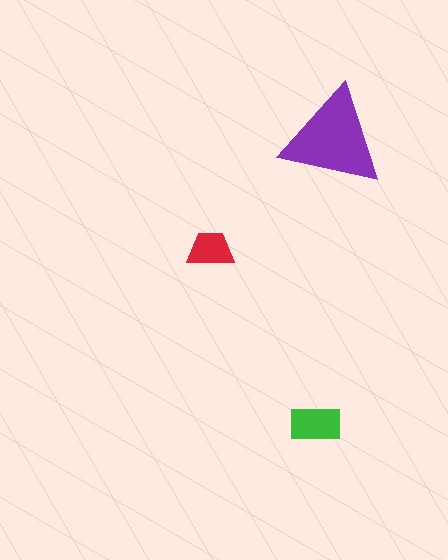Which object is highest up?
The purple triangle is topmost.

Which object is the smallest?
The red trapezoid.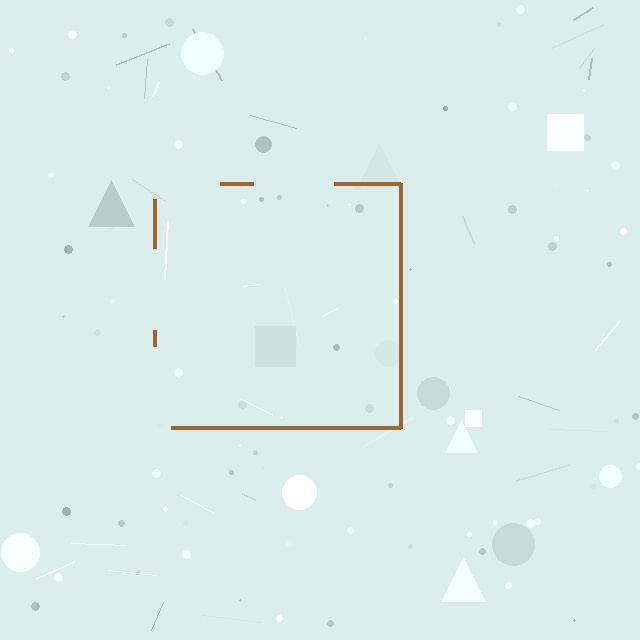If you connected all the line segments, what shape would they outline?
They would outline a square.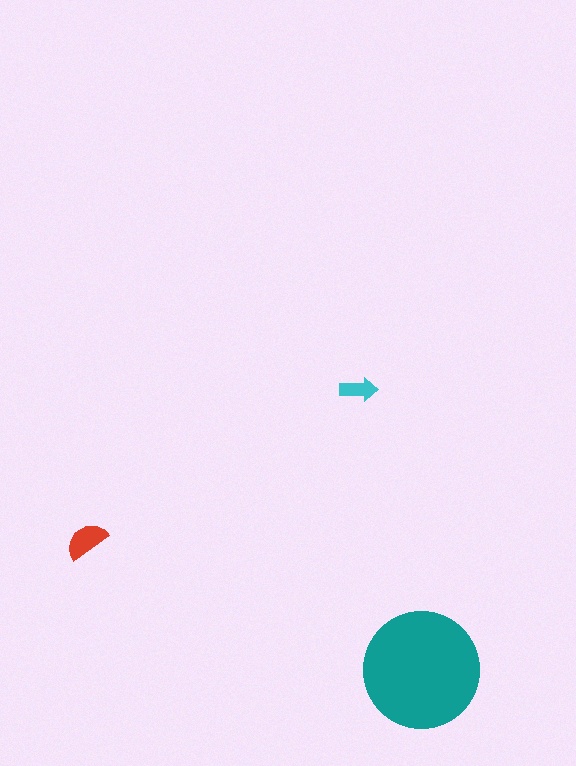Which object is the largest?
The teal circle.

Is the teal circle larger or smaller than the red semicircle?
Larger.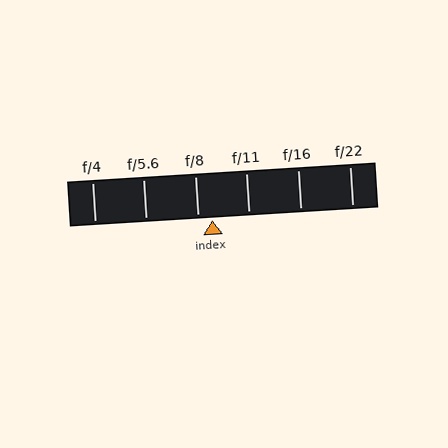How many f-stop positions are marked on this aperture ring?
There are 6 f-stop positions marked.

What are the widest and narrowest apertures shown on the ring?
The widest aperture shown is f/4 and the narrowest is f/22.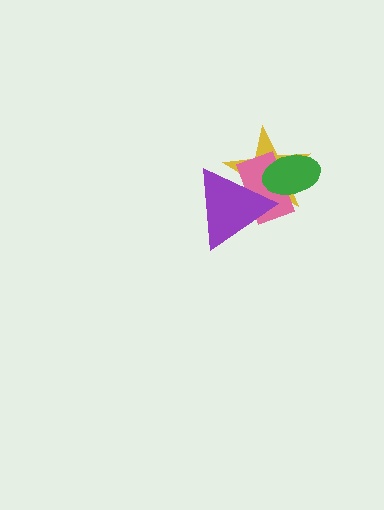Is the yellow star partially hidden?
Yes, it is partially covered by another shape.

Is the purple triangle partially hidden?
Yes, it is partially covered by another shape.